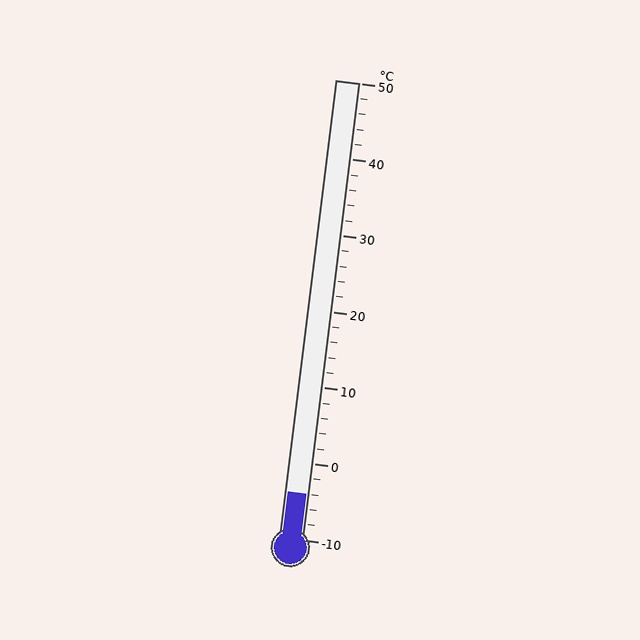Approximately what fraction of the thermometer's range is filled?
The thermometer is filled to approximately 10% of its range.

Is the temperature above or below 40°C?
The temperature is below 40°C.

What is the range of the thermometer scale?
The thermometer scale ranges from -10°C to 50°C.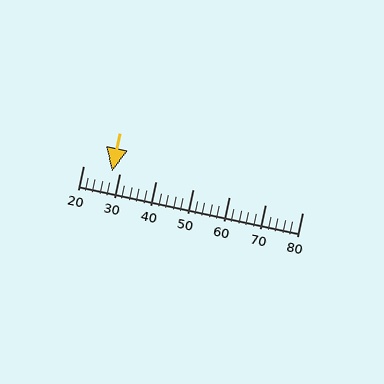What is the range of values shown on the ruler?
The ruler shows values from 20 to 80.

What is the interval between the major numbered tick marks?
The major tick marks are spaced 10 units apart.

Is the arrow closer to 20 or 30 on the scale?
The arrow is closer to 30.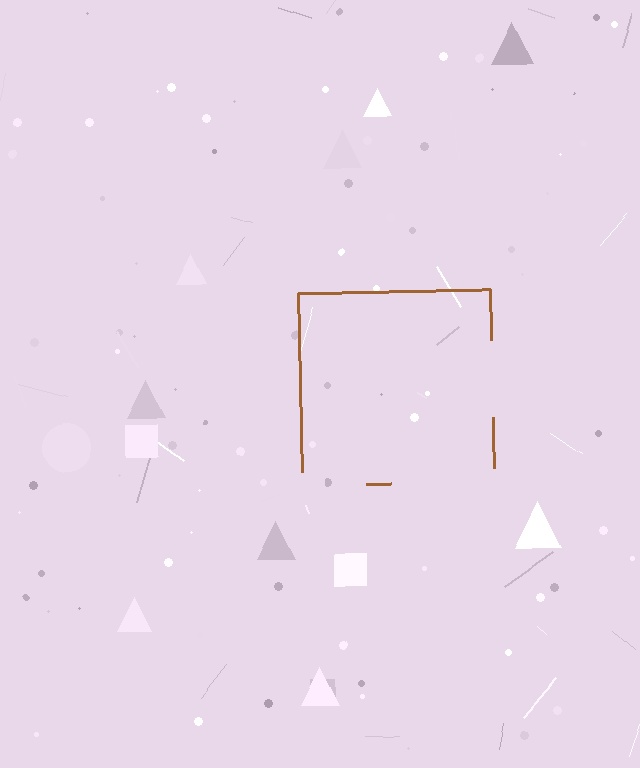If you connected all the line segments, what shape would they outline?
They would outline a square.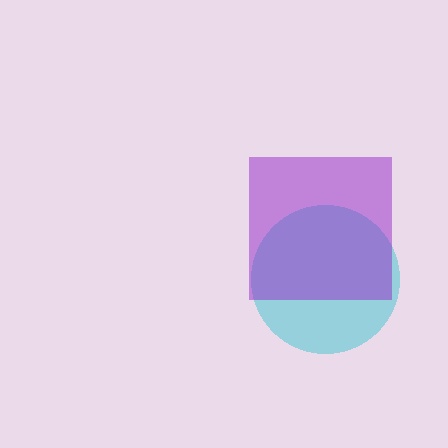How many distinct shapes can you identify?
There are 2 distinct shapes: a cyan circle, a purple square.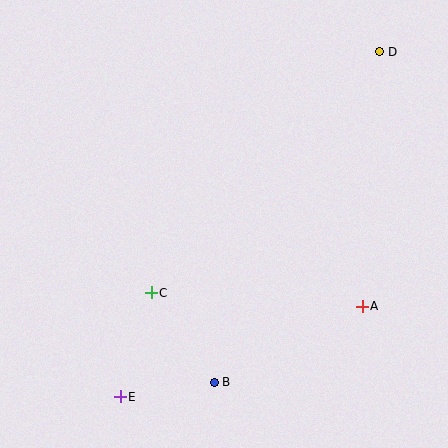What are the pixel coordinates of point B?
Point B is at (214, 382).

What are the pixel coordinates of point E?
Point E is at (120, 397).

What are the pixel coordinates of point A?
Point A is at (362, 306).